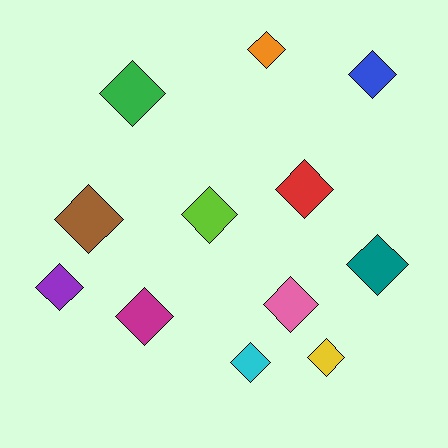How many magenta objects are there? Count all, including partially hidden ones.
There is 1 magenta object.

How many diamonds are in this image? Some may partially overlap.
There are 12 diamonds.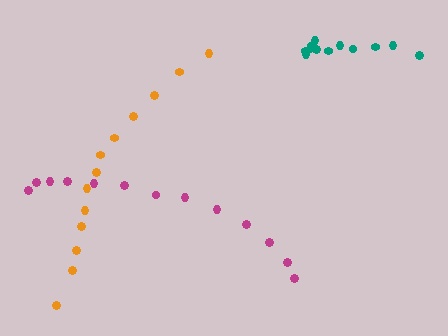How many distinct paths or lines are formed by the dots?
There are 3 distinct paths.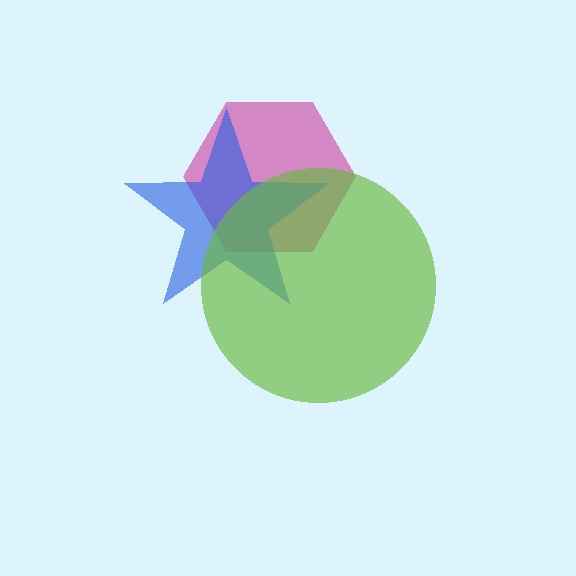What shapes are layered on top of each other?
The layered shapes are: a magenta hexagon, a blue star, a lime circle.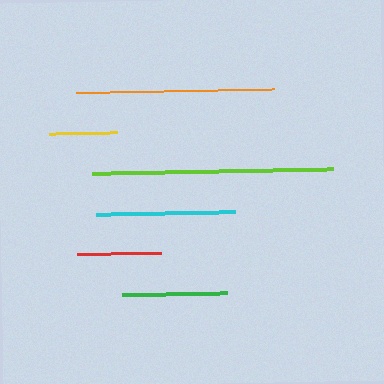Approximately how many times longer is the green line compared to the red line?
The green line is approximately 1.2 times the length of the red line.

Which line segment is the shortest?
The yellow line is the shortest at approximately 68 pixels.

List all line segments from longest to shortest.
From longest to shortest: lime, orange, cyan, green, red, yellow.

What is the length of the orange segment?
The orange segment is approximately 199 pixels long.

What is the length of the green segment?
The green segment is approximately 104 pixels long.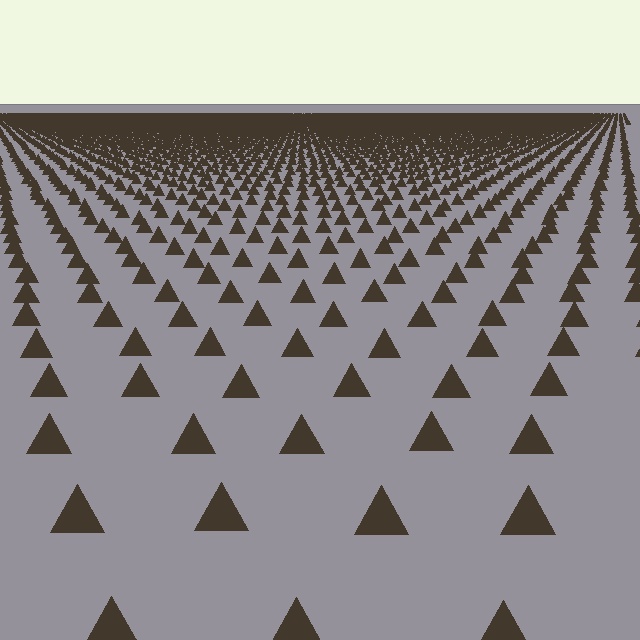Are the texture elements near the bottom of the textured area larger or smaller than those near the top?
Larger. Near the bottom, elements are closer to the viewer and appear at a bigger on-screen size.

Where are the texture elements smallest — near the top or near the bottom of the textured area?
Near the top.